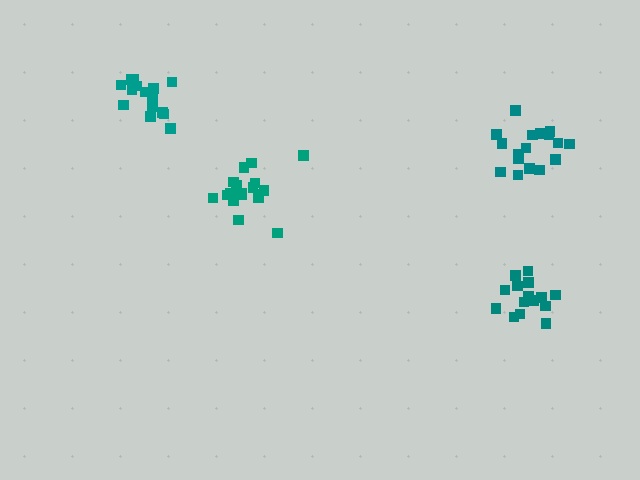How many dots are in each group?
Group 1: 15 dots, Group 2: 18 dots, Group 3: 17 dots, Group 4: 15 dots (65 total).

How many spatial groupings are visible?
There are 4 spatial groupings.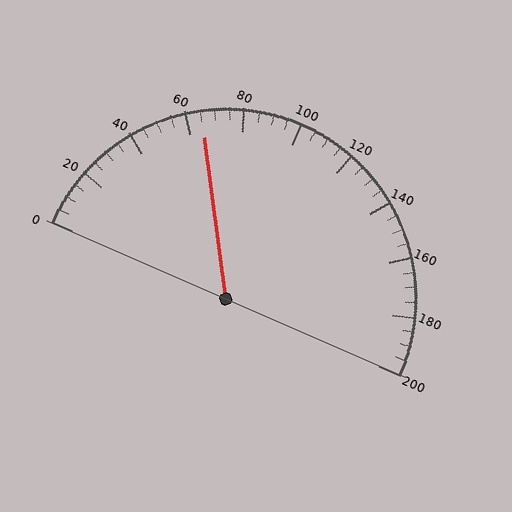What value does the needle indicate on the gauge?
The needle indicates approximately 65.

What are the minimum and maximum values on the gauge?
The gauge ranges from 0 to 200.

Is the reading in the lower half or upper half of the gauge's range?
The reading is in the lower half of the range (0 to 200).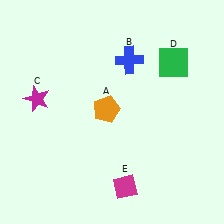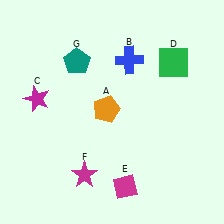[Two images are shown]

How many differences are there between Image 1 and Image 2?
There are 2 differences between the two images.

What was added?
A magenta star (F), a teal pentagon (G) were added in Image 2.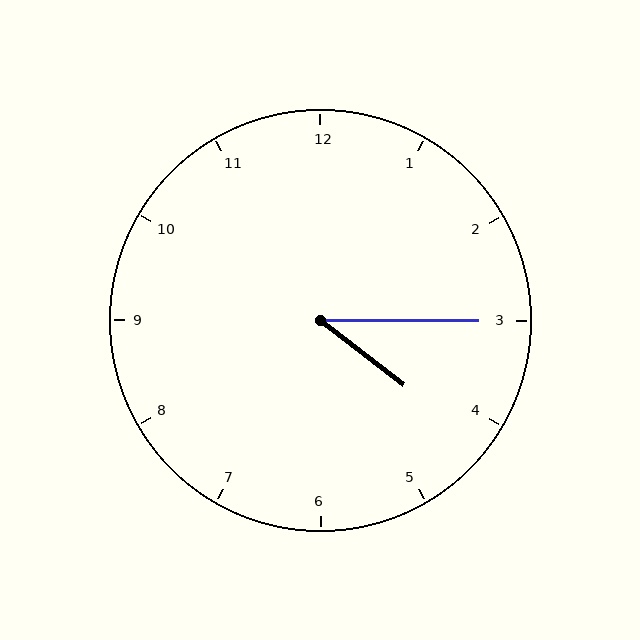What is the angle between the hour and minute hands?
Approximately 38 degrees.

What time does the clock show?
4:15.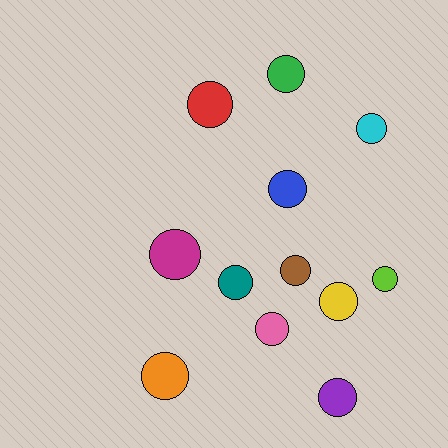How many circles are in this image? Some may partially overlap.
There are 12 circles.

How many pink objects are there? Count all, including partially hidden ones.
There is 1 pink object.